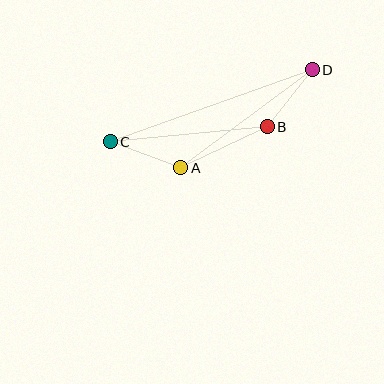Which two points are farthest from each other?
Points C and D are farthest from each other.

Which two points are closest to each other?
Points B and D are closest to each other.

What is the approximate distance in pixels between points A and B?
The distance between A and B is approximately 96 pixels.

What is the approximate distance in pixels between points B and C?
The distance between B and C is approximately 158 pixels.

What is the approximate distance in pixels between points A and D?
The distance between A and D is approximately 164 pixels.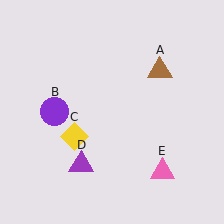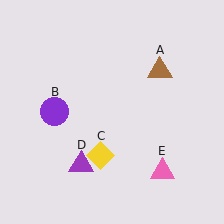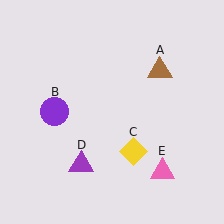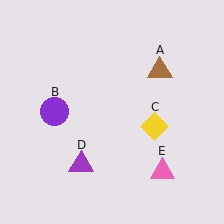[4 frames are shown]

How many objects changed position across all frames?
1 object changed position: yellow diamond (object C).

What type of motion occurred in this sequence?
The yellow diamond (object C) rotated counterclockwise around the center of the scene.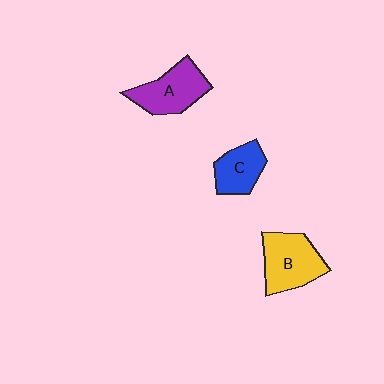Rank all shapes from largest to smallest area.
From largest to smallest: B (yellow), A (purple), C (blue).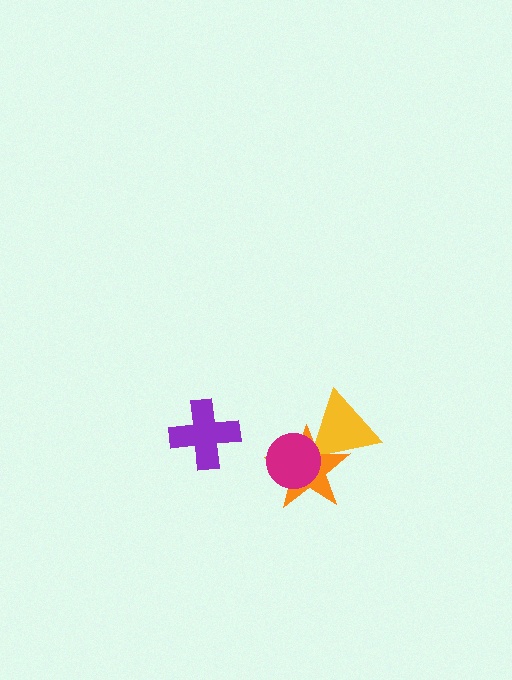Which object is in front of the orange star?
The magenta circle is in front of the orange star.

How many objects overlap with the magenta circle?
2 objects overlap with the magenta circle.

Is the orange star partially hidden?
Yes, it is partially covered by another shape.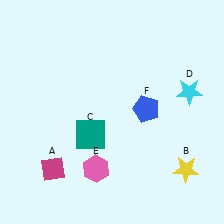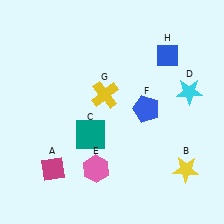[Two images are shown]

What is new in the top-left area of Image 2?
A yellow cross (G) was added in the top-left area of Image 2.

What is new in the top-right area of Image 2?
A blue diamond (H) was added in the top-right area of Image 2.